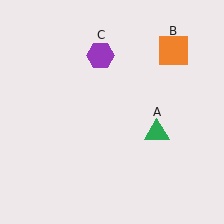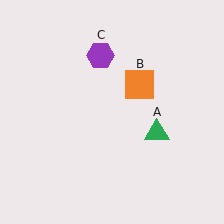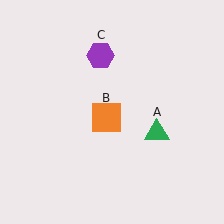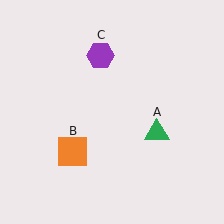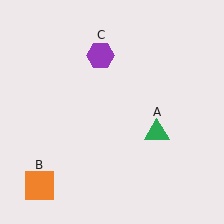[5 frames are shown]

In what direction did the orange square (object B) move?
The orange square (object B) moved down and to the left.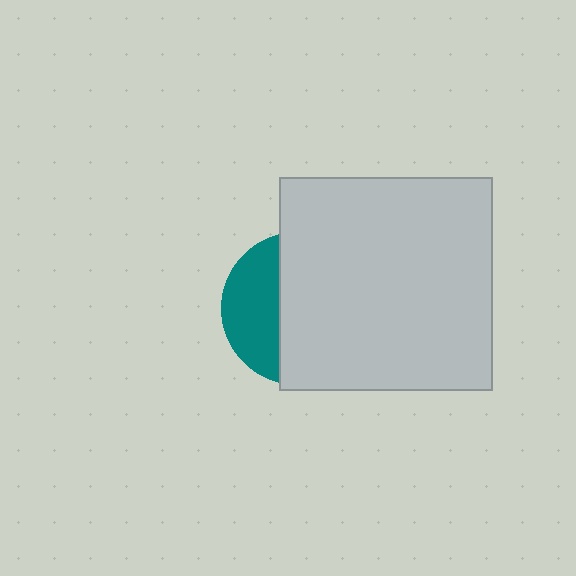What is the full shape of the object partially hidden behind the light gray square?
The partially hidden object is a teal circle.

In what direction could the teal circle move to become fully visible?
The teal circle could move left. That would shift it out from behind the light gray square entirely.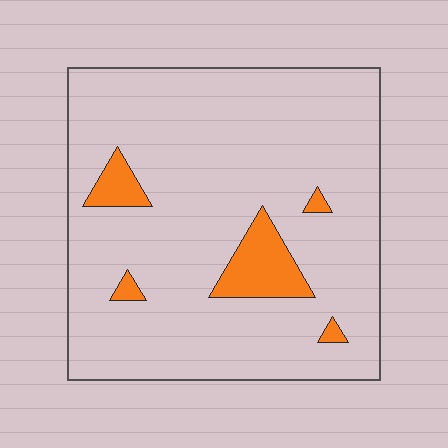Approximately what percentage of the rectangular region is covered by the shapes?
Approximately 10%.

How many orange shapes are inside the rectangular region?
5.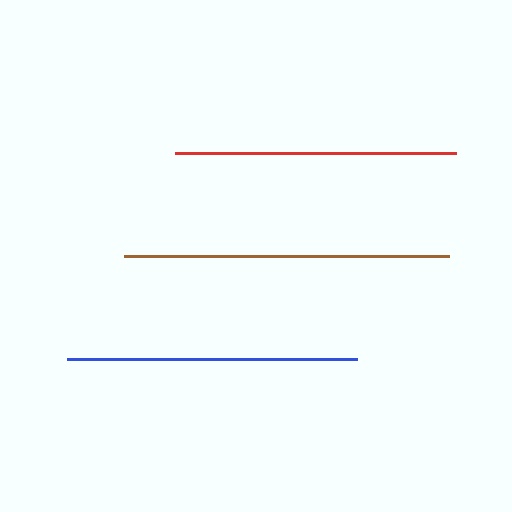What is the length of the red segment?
The red segment is approximately 281 pixels long.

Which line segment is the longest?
The brown line is the longest at approximately 326 pixels.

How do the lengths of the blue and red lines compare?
The blue and red lines are approximately the same length.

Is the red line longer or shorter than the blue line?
The blue line is longer than the red line.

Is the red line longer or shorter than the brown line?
The brown line is longer than the red line.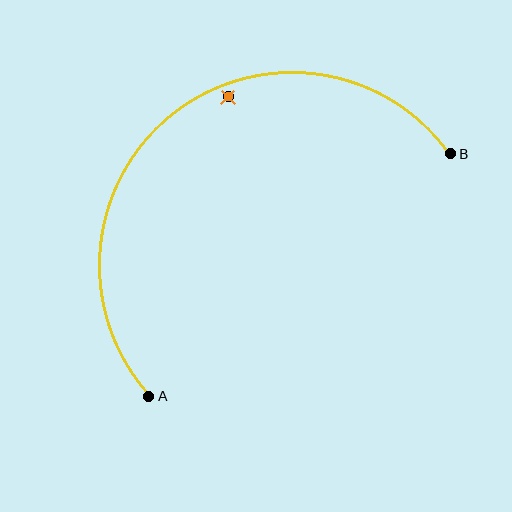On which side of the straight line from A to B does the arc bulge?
The arc bulges above and to the left of the straight line connecting A and B.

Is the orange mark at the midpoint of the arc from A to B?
No — the orange mark does not lie on the arc at all. It sits slightly inside the curve.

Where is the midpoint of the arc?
The arc midpoint is the point on the curve farthest from the straight line joining A and B. It sits above and to the left of that line.